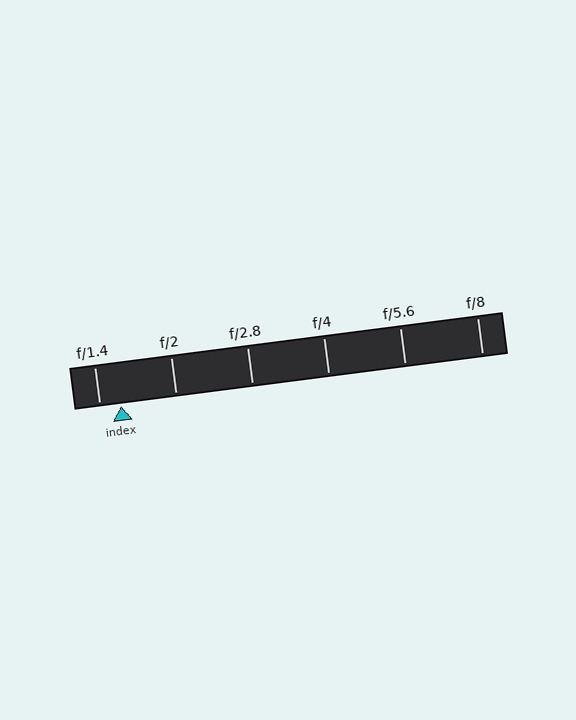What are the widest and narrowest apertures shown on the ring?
The widest aperture shown is f/1.4 and the narrowest is f/8.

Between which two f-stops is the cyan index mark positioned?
The index mark is between f/1.4 and f/2.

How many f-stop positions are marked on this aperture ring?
There are 6 f-stop positions marked.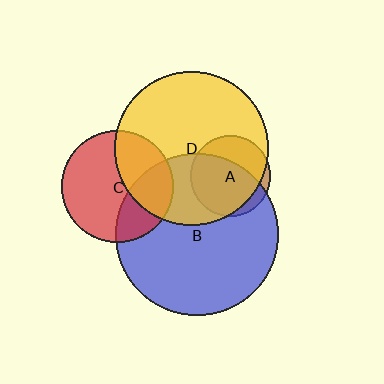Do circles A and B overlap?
Yes.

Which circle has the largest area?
Circle B (blue).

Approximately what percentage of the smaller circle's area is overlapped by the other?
Approximately 65%.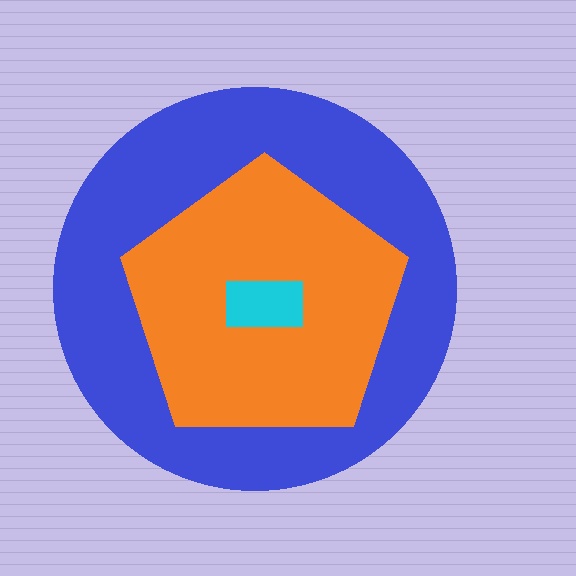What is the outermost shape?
The blue circle.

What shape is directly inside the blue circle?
The orange pentagon.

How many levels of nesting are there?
3.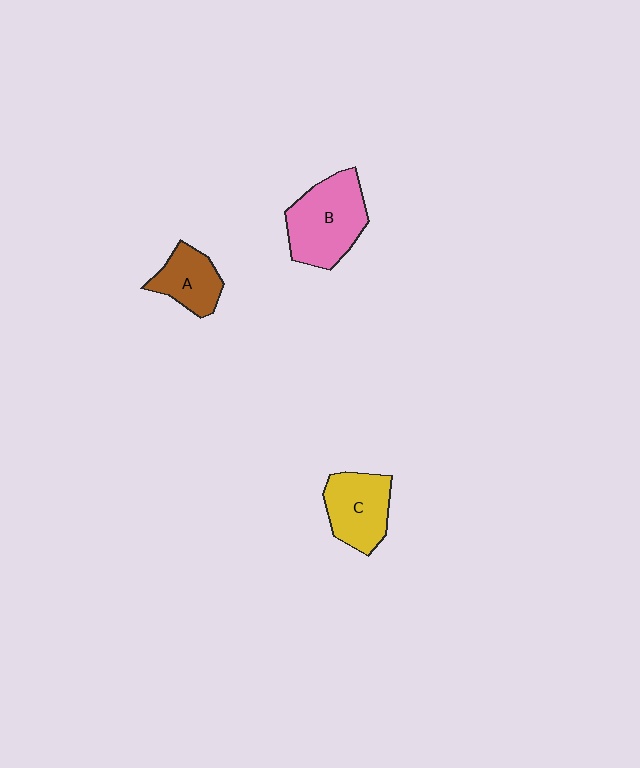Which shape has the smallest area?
Shape A (brown).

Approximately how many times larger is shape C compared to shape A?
Approximately 1.3 times.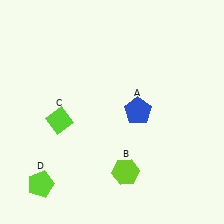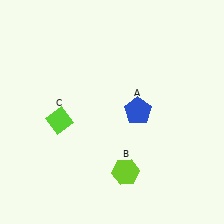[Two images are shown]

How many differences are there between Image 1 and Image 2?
There is 1 difference between the two images.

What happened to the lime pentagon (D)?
The lime pentagon (D) was removed in Image 2. It was in the bottom-left area of Image 1.